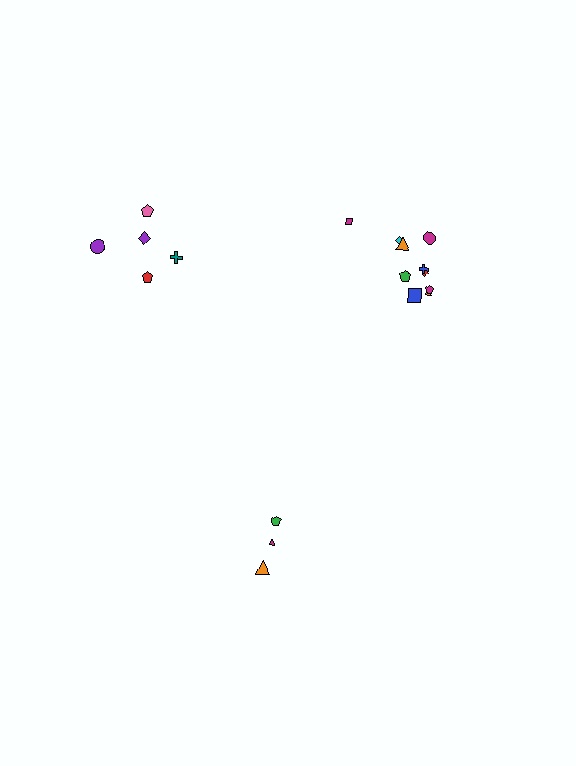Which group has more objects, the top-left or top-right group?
The top-right group.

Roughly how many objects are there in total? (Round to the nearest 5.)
Roughly 20 objects in total.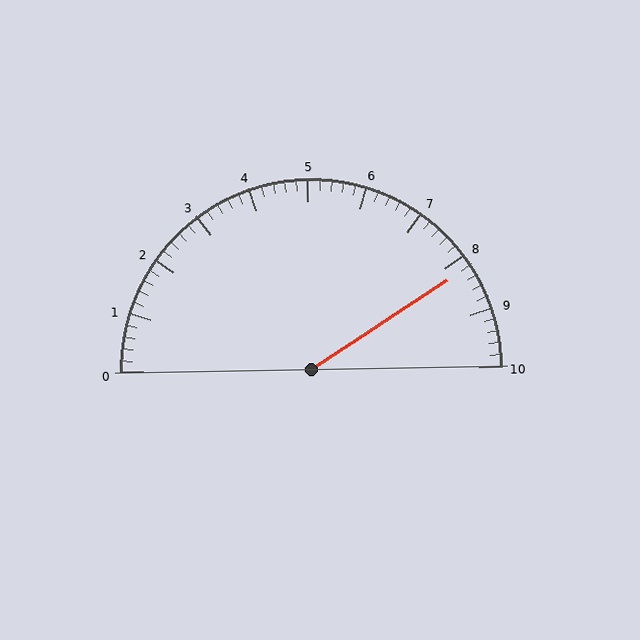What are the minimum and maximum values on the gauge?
The gauge ranges from 0 to 10.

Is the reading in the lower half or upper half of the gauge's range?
The reading is in the upper half of the range (0 to 10).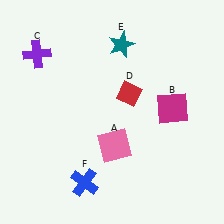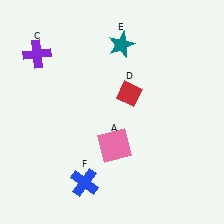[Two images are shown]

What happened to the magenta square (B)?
The magenta square (B) was removed in Image 2. It was in the top-right area of Image 1.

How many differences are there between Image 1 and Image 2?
There is 1 difference between the two images.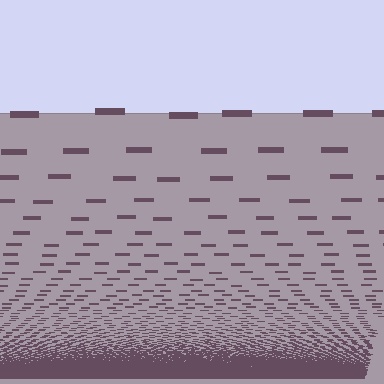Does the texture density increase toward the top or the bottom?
Density increases toward the bottom.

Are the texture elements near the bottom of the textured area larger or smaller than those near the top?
Smaller. The gradient is inverted — elements near the bottom are smaller and denser.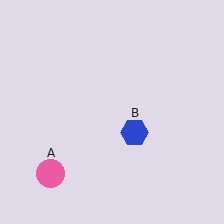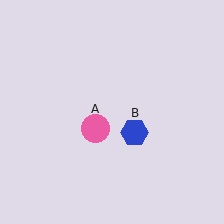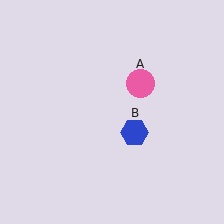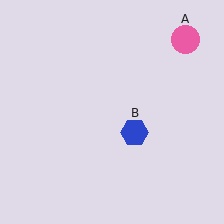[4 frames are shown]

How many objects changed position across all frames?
1 object changed position: pink circle (object A).